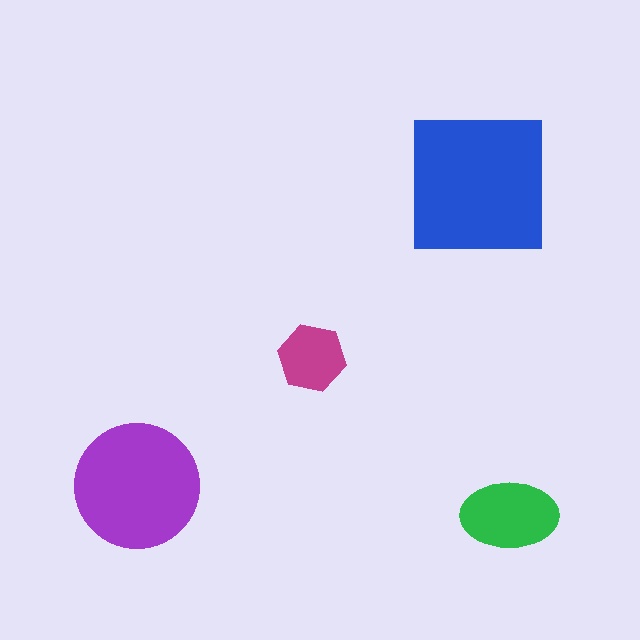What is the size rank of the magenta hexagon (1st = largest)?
4th.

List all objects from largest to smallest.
The blue square, the purple circle, the green ellipse, the magenta hexagon.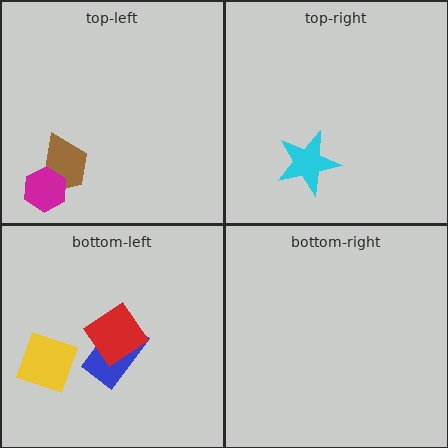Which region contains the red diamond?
The bottom-left region.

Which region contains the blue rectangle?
The bottom-left region.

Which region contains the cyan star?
The top-right region.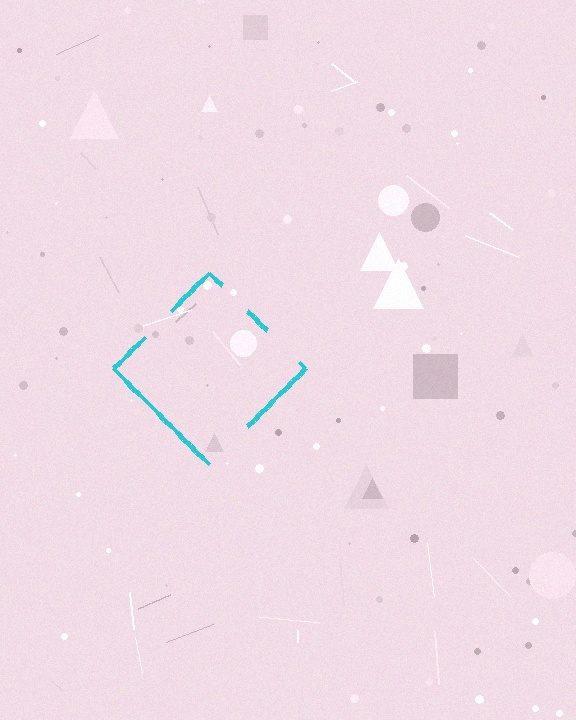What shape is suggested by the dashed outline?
The dashed outline suggests a diamond.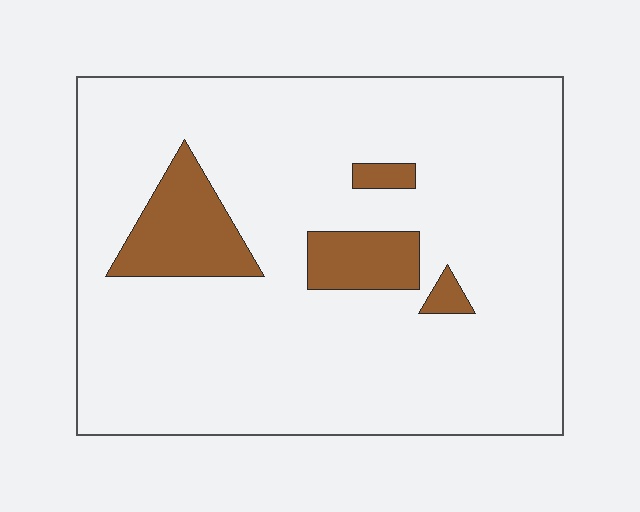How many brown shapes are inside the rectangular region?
4.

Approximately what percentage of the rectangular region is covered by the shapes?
Approximately 10%.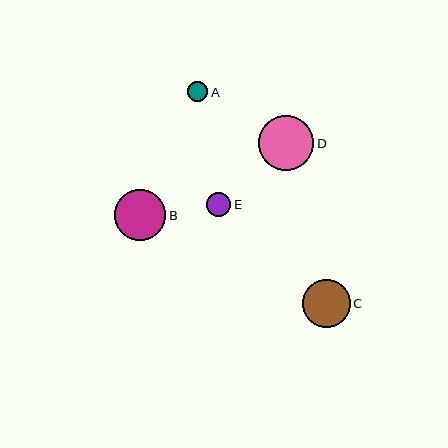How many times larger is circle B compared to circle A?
Circle B is approximately 2.6 times the size of circle A.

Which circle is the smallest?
Circle A is the smallest with a size of approximately 20 pixels.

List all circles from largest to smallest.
From largest to smallest: D, B, C, E, A.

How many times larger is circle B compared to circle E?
Circle B is approximately 2.1 times the size of circle E.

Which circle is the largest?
Circle D is the largest with a size of approximately 55 pixels.